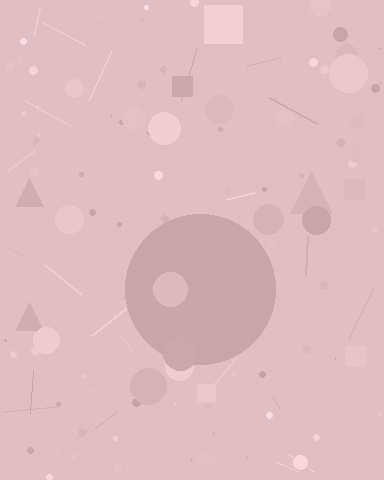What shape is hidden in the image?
A circle is hidden in the image.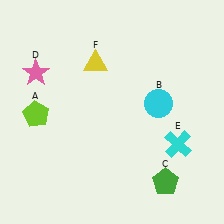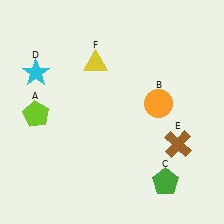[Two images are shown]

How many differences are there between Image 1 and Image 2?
There are 3 differences between the two images.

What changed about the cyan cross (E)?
In Image 1, E is cyan. In Image 2, it changed to brown.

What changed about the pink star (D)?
In Image 1, D is pink. In Image 2, it changed to cyan.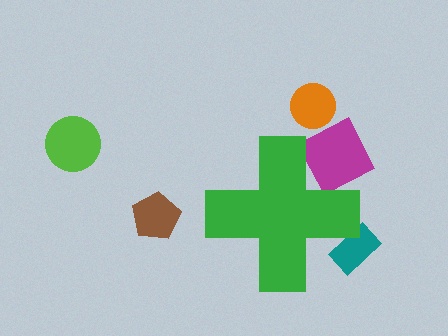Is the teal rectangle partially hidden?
Yes, the teal rectangle is partially hidden behind the green cross.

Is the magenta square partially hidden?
Yes, the magenta square is partially hidden behind the green cross.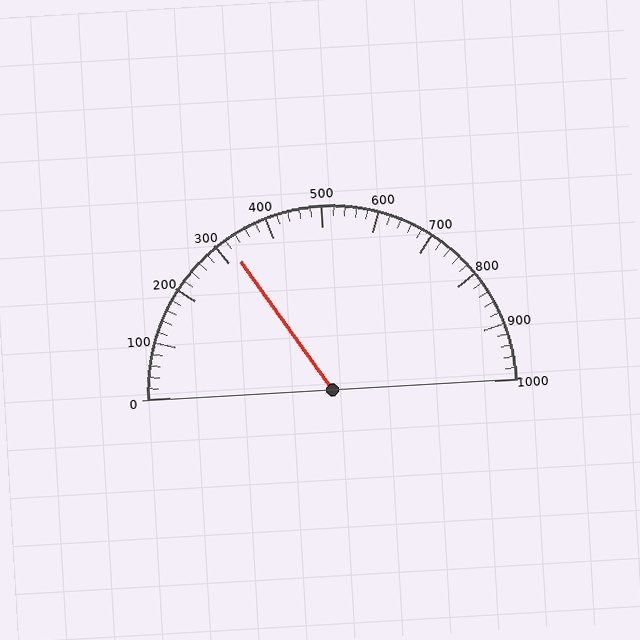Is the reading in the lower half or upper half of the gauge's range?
The reading is in the lower half of the range (0 to 1000).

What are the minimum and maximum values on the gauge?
The gauge ranges from 0 to 1000.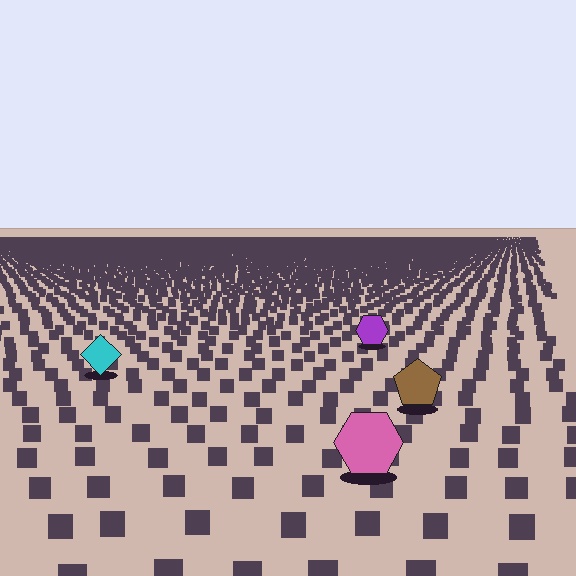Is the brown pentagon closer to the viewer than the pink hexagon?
No. The pink hexagon is closer — you can tell from the texture gradient: the ground texture is coarser near it.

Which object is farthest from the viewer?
The purple hexagon is farthest from the viewer. It appears smaller and the ground texture around it is denser.